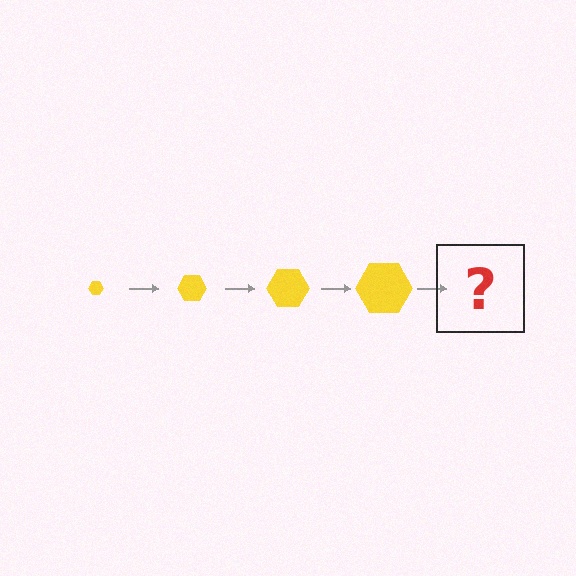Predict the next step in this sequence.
The next step is a yellow hexagon, larger than the previous one.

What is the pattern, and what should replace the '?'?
The pattern is that the hexagon gets progressively larger each step. The '?' should be a yellow hexagon, larger than the previous one.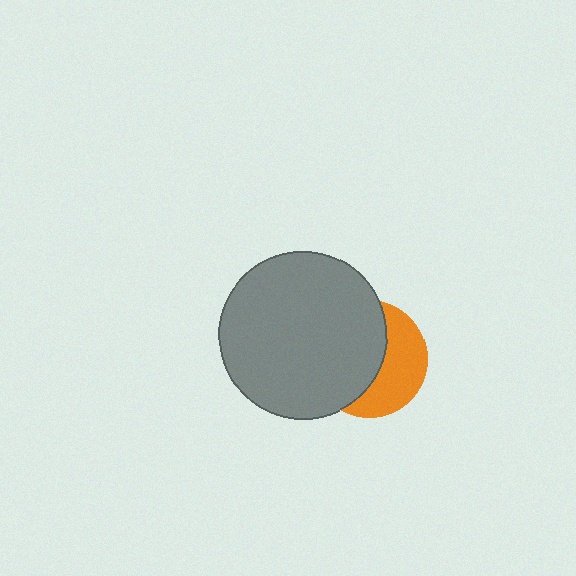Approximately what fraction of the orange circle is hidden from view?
Roughly 57% of the orange circle is hidden behind the gray circle.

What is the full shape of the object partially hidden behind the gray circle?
The partially hidden object is an orange circle.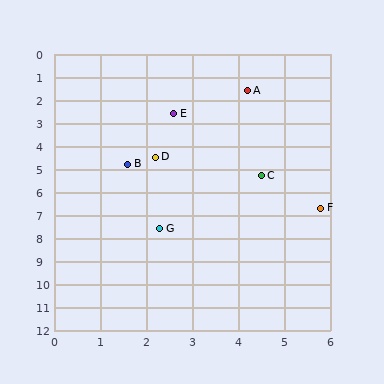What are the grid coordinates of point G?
Point G is at approximately (2.3, 7.6).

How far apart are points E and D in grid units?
Points E and D are about 1.9 grid units apart.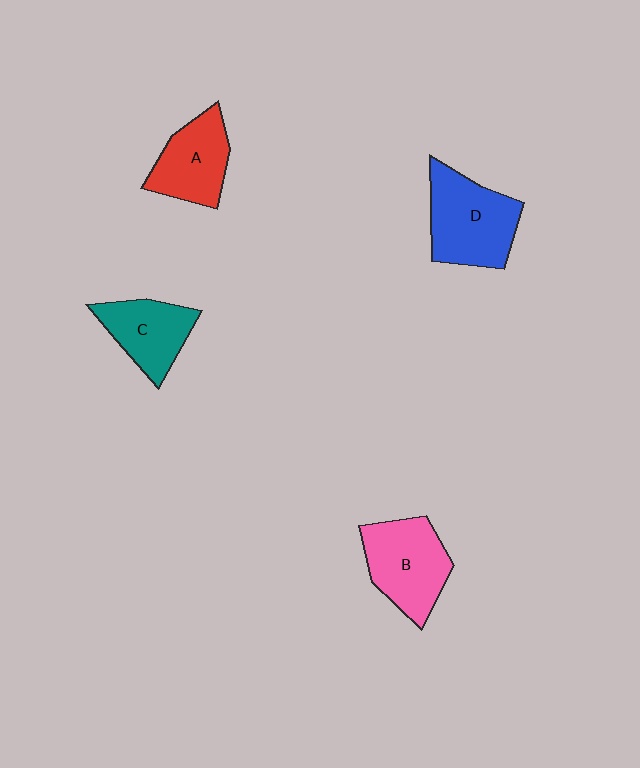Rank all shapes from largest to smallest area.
From largest to smallest: D (blue), B (pink), A (red), C (teal).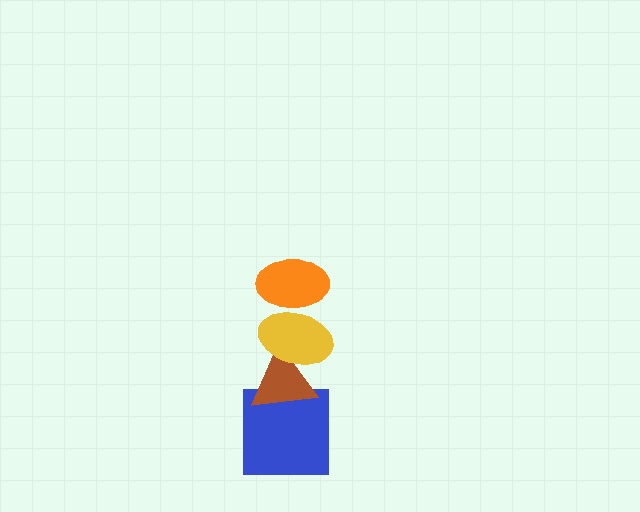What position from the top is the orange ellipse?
The orange ellipse is 1st from the top.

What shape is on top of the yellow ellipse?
The orange ellipse is on top of the yellow ellipse.